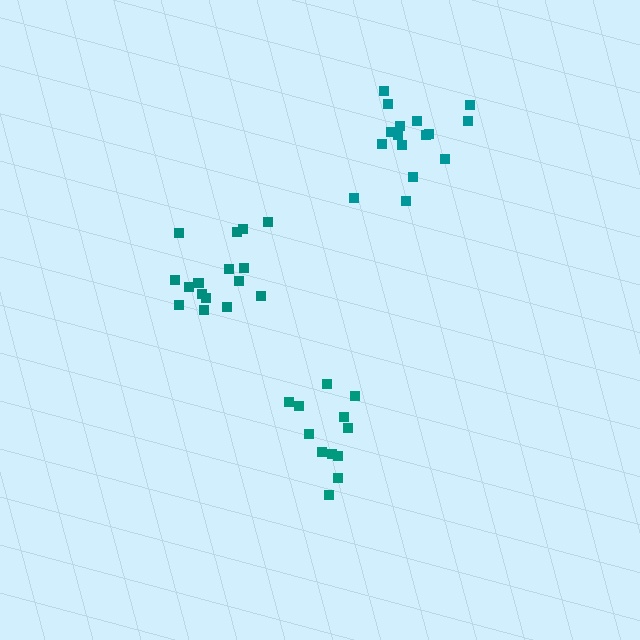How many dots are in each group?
Group 1: 17 dots, Group 2: 12 dots, Group 3: 16 dots (45 total).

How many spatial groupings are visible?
There are 3 spatial groupings.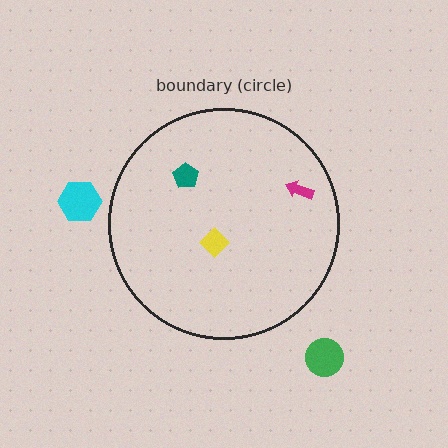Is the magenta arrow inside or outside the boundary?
Inside.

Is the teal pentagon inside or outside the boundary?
Inside.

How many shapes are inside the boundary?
3 inside, 2 outside.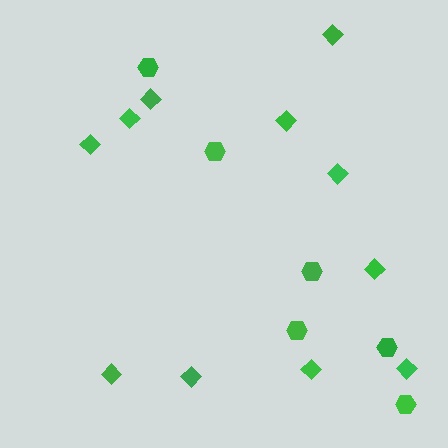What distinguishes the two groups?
There are 2 groups: one group of diamonds (11) and one group of hexagons (6).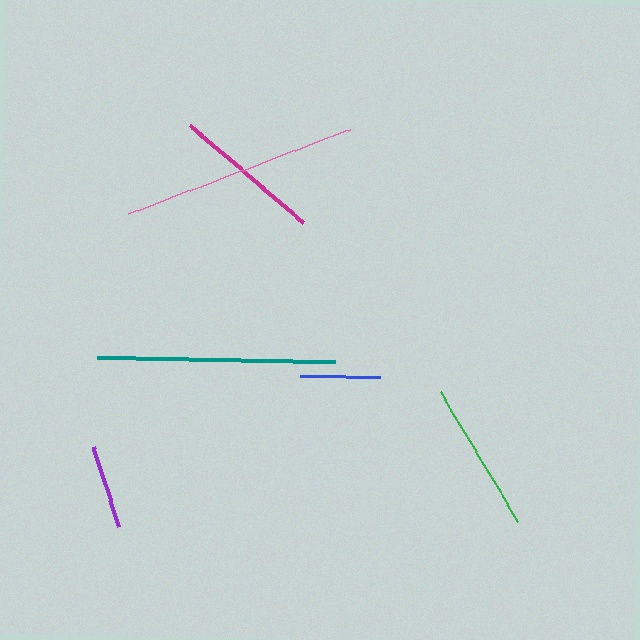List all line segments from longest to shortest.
From longest to shortest: teal, pink, green, magenta, purple, blue.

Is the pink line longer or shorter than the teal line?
The teal line is longer than the pink line.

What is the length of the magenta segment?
The magenta segment is approximately 149 pixels long.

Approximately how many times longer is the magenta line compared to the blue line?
The magenta line is approximately 1.9 times the length of the blue line.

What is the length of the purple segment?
The purple segment is approximately 85 pixels long.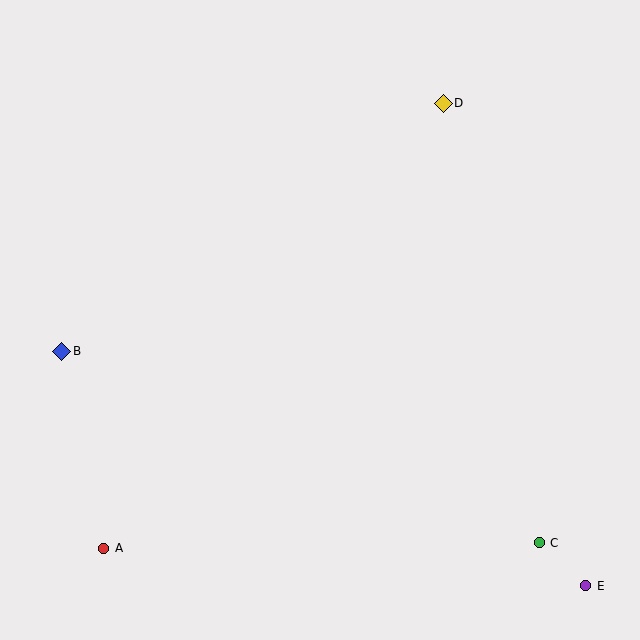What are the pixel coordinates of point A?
Point A is at (104, 548).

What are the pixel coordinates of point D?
Point D is at (443, 103).